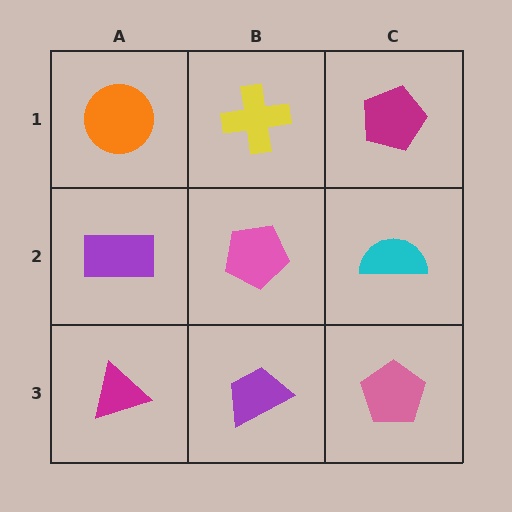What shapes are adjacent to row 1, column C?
A cyan semicircle (row 2, column C), a yellow cross (row 1, column B).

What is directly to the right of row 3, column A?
A purple trapezoid.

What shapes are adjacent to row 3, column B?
A pink pentagon (row 2, column B), a magenta triangle (row 3, column A), a pink pentagon (row 3, column C).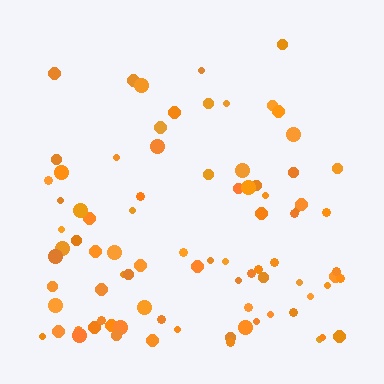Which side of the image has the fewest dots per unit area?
The top.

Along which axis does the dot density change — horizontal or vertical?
Vertical.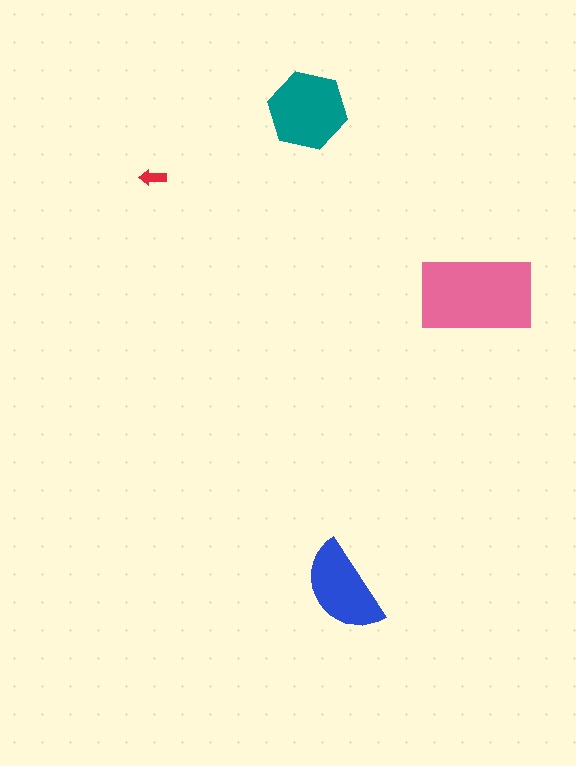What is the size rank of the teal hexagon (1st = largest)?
2nd.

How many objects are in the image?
There are 4 objects in the image.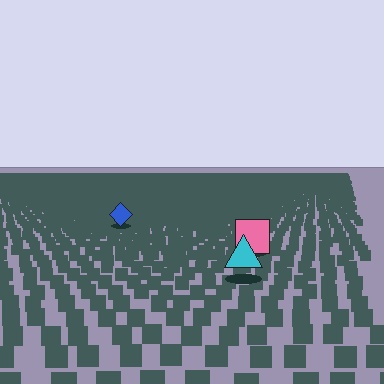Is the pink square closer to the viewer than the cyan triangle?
No. The cyan triangle is closer — you can tell from the texture gradient: the ground texture is coarser near it.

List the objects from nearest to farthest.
From nearest to farthest: the cyan triangle, the pink square, the blue diamond.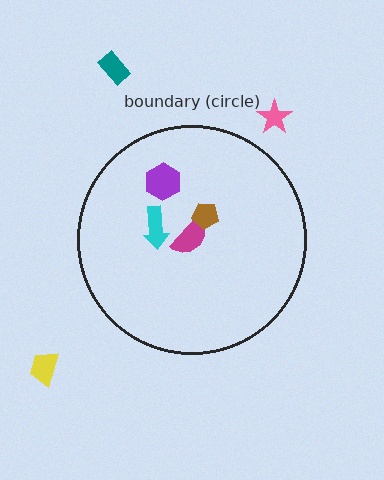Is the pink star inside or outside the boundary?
Outside.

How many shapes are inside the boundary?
4 inside, 3 outside.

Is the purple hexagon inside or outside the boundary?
Inside.